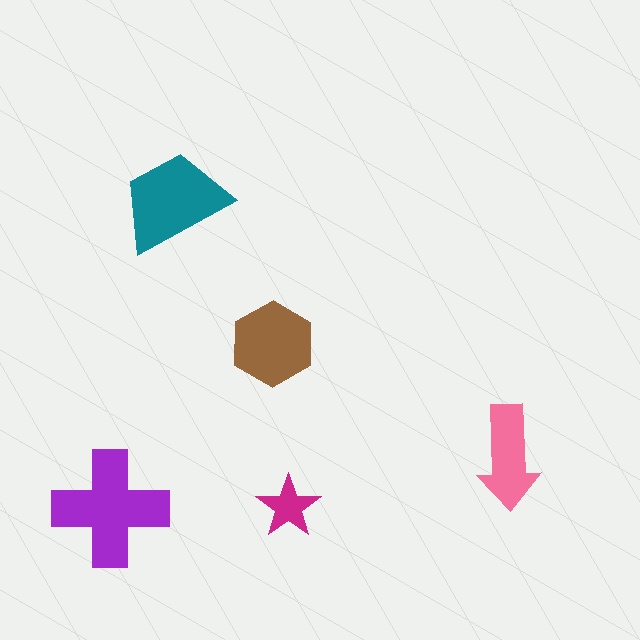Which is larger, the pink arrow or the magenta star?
The pink arrow.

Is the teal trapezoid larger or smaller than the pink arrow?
Larger.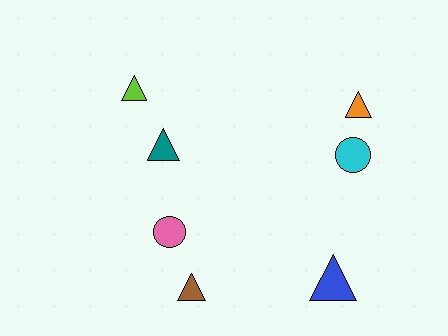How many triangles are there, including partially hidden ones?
There are 5 triangles.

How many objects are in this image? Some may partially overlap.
There are 7 objects.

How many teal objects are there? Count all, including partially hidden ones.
There is 1 teal object.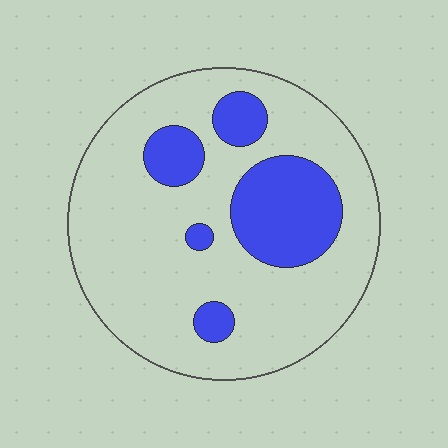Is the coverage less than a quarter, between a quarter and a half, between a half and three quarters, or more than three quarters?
Less than a quarter.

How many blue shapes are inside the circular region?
5.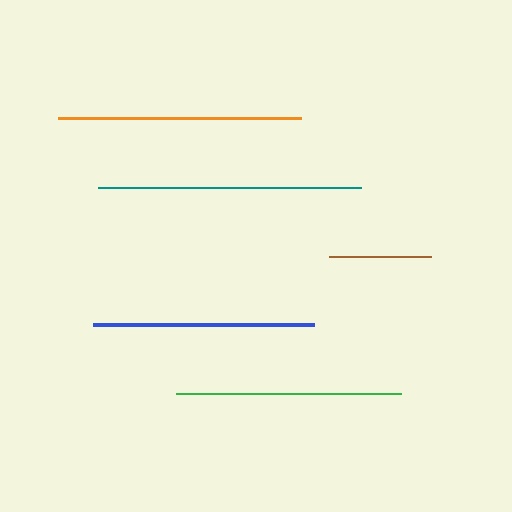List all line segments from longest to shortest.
From longest to shortest: teal, orange, green, blue, brown.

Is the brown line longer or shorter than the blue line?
The blue line is longer than the brown line.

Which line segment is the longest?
The teal line is the longest at approximately 263 pixels.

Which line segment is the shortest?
The brown line is the shortest at approximately 102 pixels.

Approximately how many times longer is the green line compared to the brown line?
The green line is approximately 2.2 times the length of the brown line.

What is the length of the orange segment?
The orange segment is approximately 243 pixels long.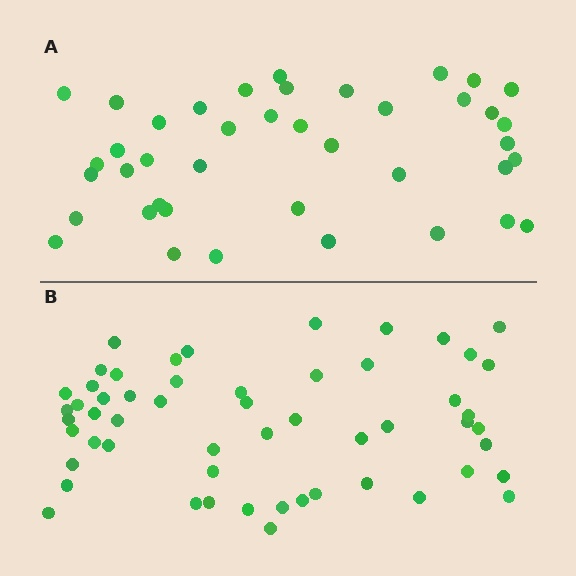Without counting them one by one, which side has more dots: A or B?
Region B (the bottom region) has more dots.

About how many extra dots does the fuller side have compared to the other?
Region B has approximately 15 more dots than region A.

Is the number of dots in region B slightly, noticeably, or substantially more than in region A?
Region B has noticeably more, but not dramatically so. The ratio is roughly 1.3 to 1.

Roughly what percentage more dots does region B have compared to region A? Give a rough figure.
About 35% more.